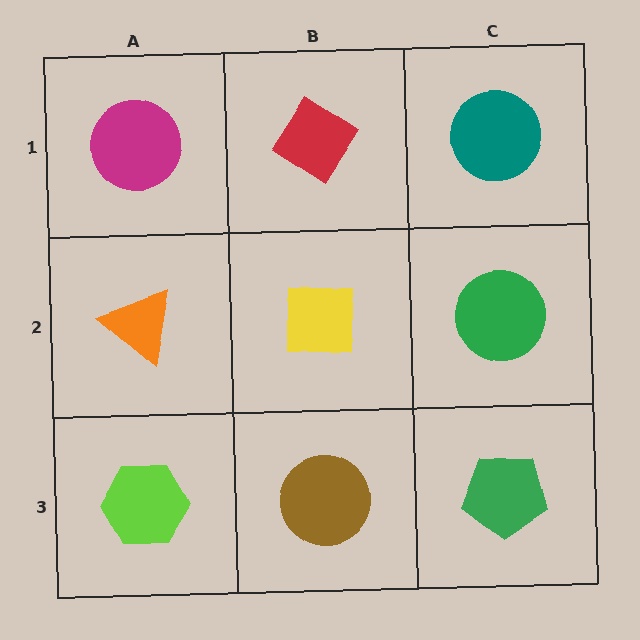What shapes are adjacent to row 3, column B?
A yellow square (row 2, column B), a lime hexagon (row 3, column A), a green pentagon (row 3, column C).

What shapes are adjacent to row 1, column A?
An orange triangle (row 2, column A), a red diamond (row 1, column B).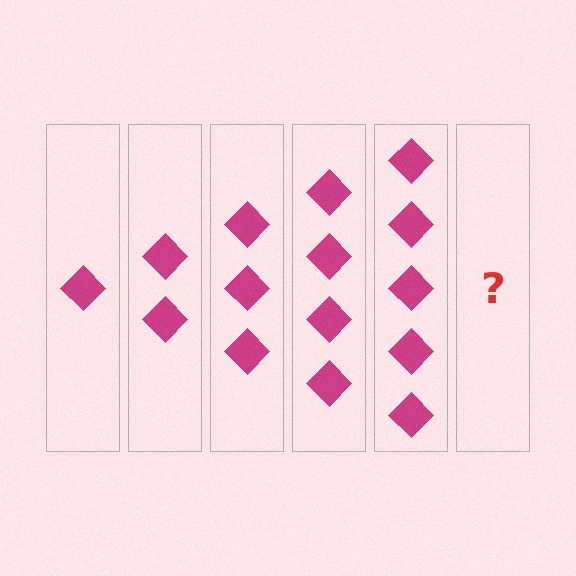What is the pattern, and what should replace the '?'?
The pattern is that each step adds one more diamond. The '?' should be 6 diamonds.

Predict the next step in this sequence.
The next step is 6 diamonds.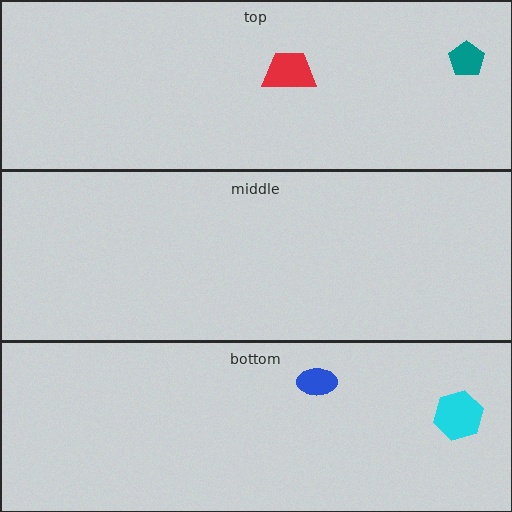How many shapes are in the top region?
2.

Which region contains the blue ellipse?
The bottom region.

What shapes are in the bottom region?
The cyan hexagon, the blue ellipse.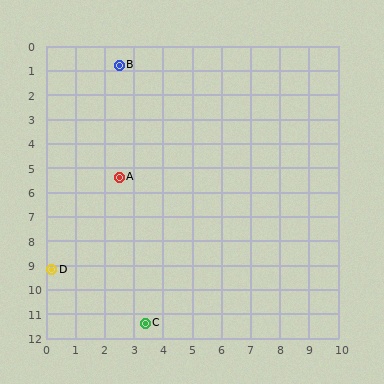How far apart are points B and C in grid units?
Points B and C are about 10.6 grid units apart.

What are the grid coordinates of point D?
Point D is at approximately (0.2, 9.2).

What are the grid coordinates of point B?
Point B is at approximately (2.5, 0.8).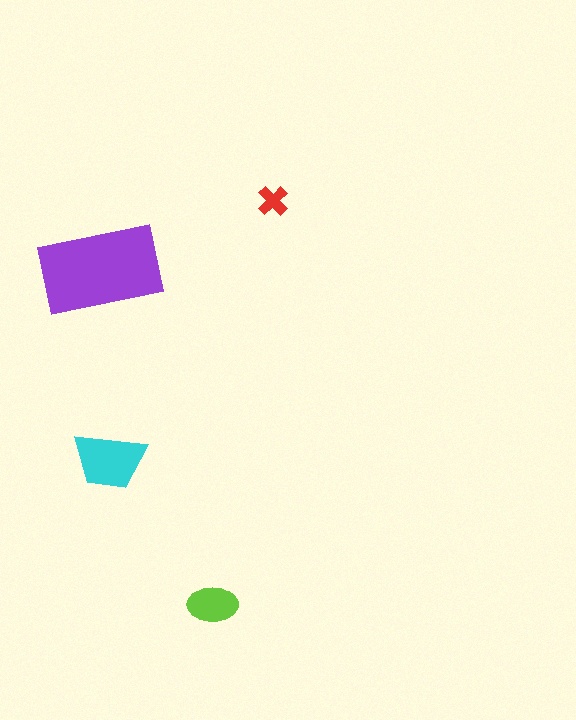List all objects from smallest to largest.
The red cross, the lime ellipse, the cyan trapezoid, the purple rectangle.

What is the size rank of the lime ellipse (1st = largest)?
3rd.